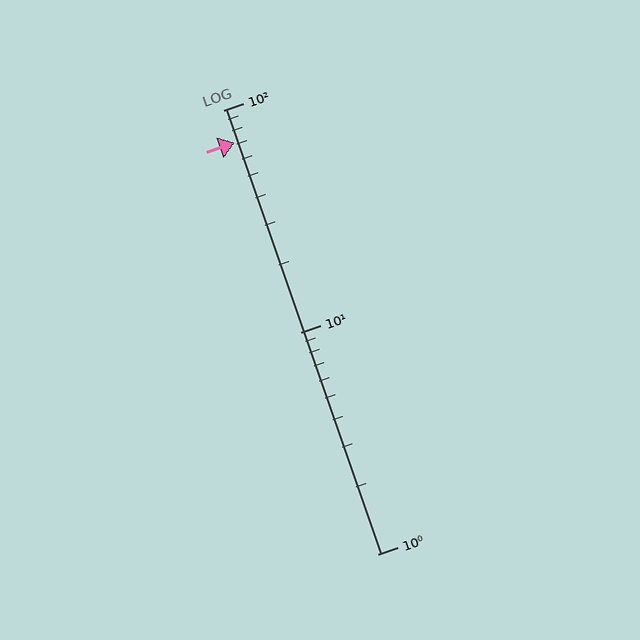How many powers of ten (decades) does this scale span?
The scale spans 2 decades, from 1 to 100.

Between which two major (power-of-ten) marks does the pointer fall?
The pointer is between 10 and 100.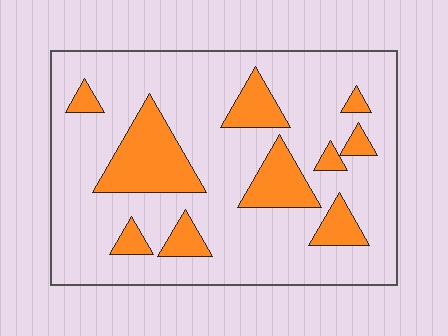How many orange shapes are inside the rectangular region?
10.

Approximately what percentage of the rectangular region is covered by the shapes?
Approximately 20%.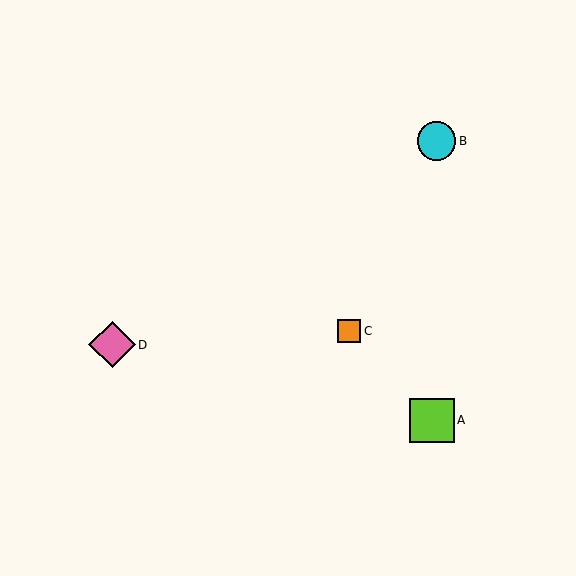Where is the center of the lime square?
The center of the lime square is at (432, 420).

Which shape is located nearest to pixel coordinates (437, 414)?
The lime square (labeled A) at (432, 420) is nearest to that location.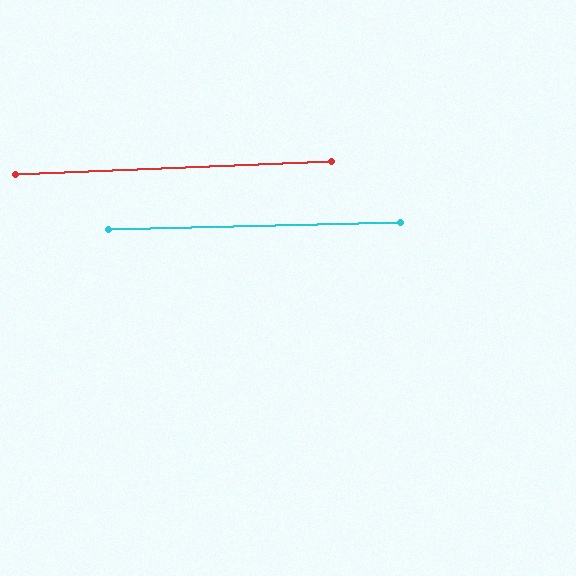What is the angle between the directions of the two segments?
Approximately 1 degree.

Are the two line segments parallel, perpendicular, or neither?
Parallel — their directions differ by only 1.0°.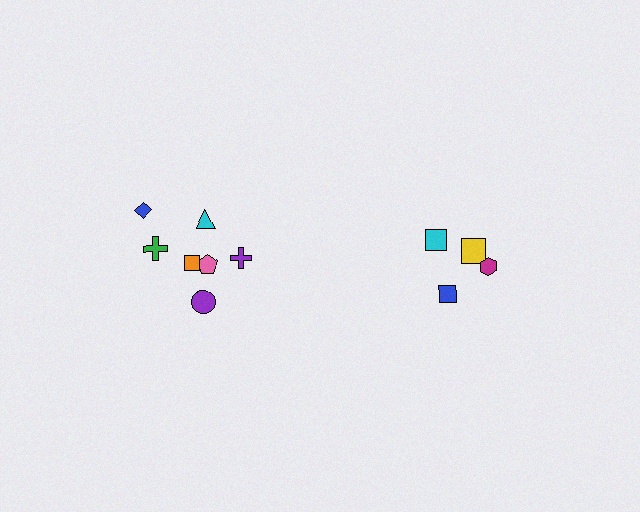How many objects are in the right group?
There are 4 objects.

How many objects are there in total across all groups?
There are 11 objects.